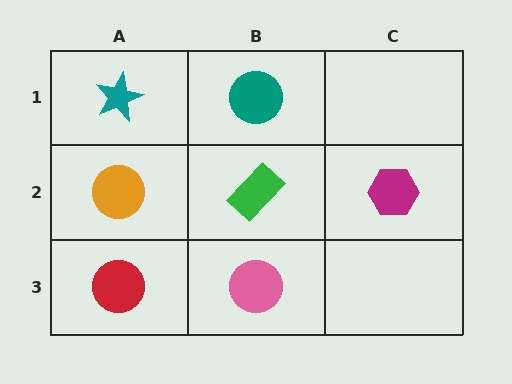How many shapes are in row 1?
2 shapes.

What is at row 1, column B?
A teal circle.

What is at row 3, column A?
A red circle.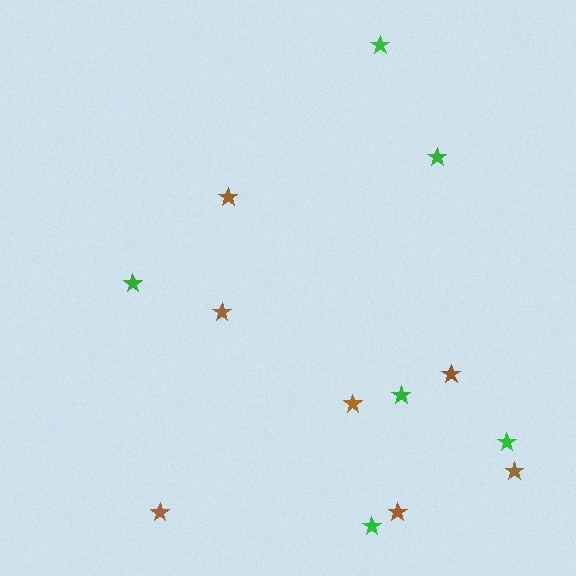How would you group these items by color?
There are 2 groups: one group of brown stars (7) and one group of green stars (6).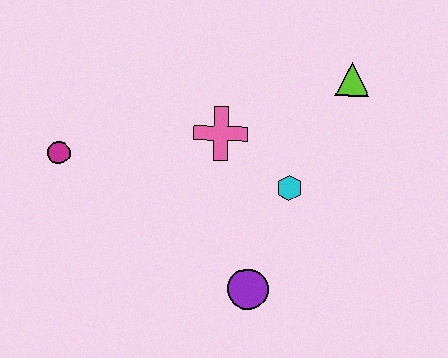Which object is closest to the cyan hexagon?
The pink cross is closest to the cyan hexagon.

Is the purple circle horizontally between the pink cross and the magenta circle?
No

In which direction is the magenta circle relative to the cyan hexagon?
The magenta circle is to the left of the cyan hexagon.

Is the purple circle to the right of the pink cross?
Yes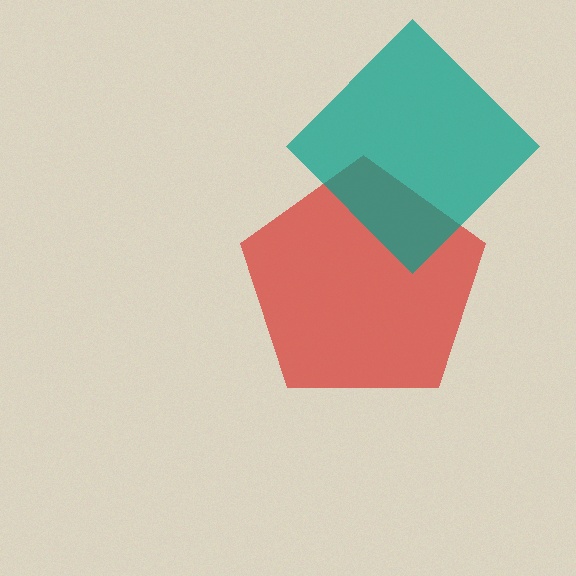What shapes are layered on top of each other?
The layered shapes are: a red pentagon, a teal diamond.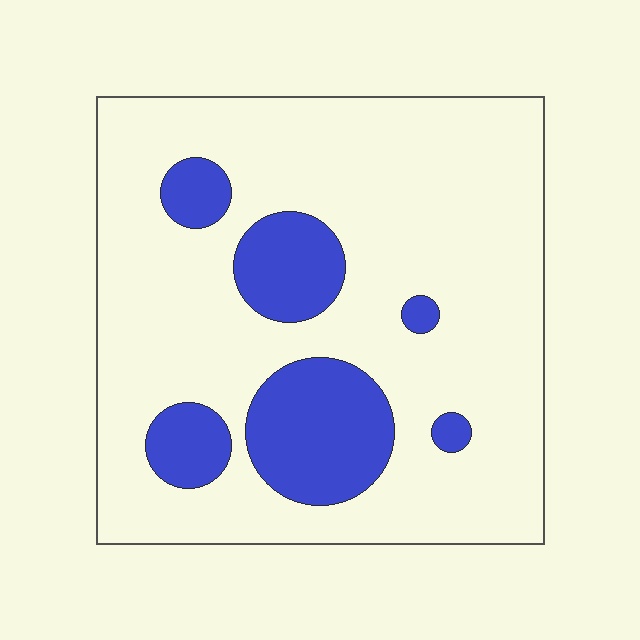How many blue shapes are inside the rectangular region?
6.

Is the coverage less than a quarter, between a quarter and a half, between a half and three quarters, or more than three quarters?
Less than a quarter.